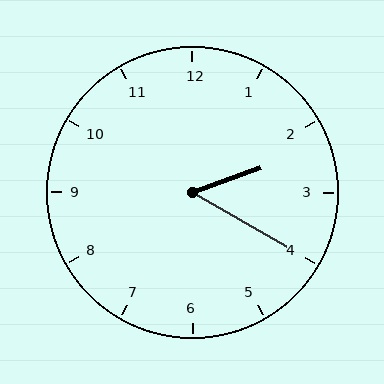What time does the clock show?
2:20.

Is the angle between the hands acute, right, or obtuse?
It is acute.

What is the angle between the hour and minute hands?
Approximately 50 degrees.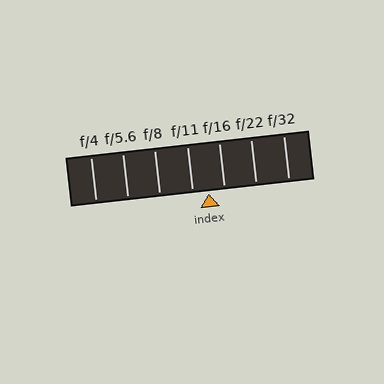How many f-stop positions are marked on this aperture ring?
There are 7 f-stop positions marked.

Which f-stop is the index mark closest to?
The index mark is closest to f/16.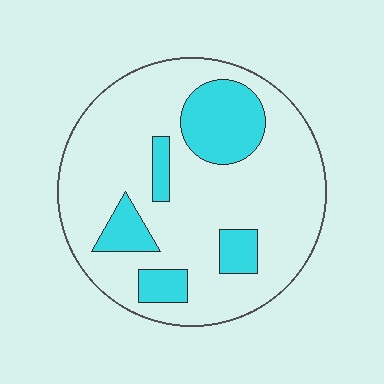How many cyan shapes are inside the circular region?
5.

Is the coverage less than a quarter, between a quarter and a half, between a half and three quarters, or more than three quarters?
Less than a quarter.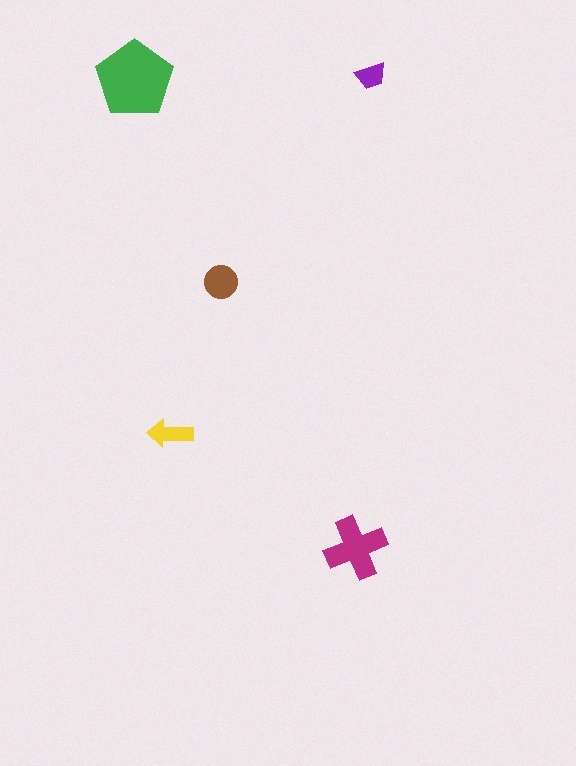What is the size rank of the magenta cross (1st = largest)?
2nd.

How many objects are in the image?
There are 5 objects in the image.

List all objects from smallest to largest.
The purple trapezoid, the yellow arrow, the brown circle, the magenta cross, the green pentagon.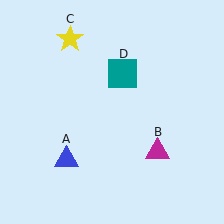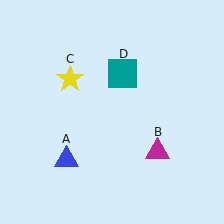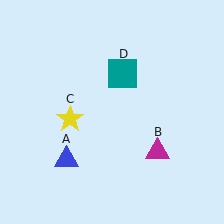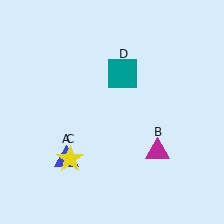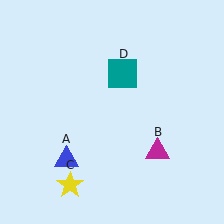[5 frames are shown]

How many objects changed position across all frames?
1 object changed position: yellow star (object C).